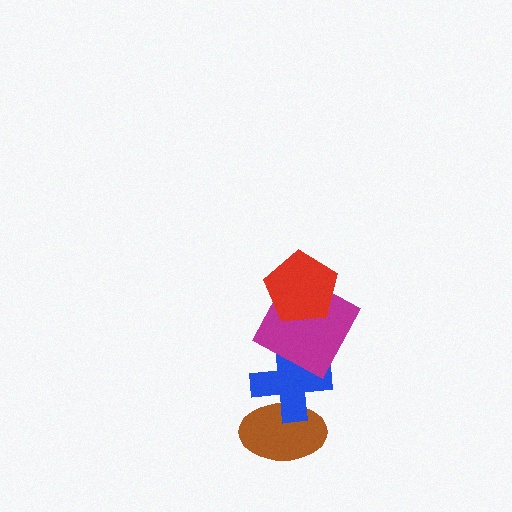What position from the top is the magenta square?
The magenta square is 2nd from the top.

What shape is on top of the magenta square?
The red pentagon is on top of the magenta square.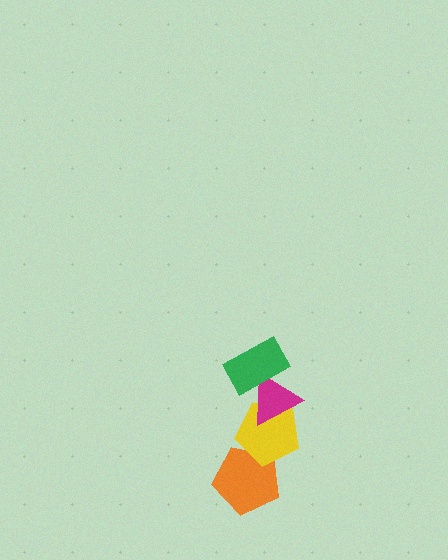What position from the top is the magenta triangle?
The magenta triangle is 2nd from the top.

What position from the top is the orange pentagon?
The orange pentagon is 4th from the top.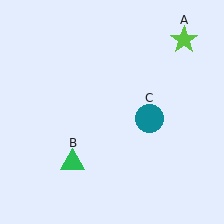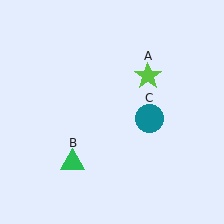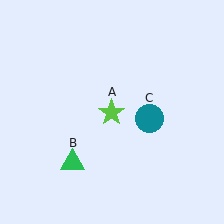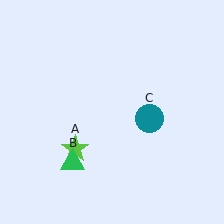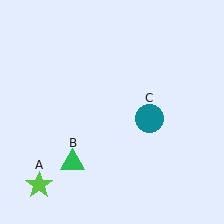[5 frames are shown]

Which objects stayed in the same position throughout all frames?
Green triangle (object B) and teal circle (object C) remained stationary.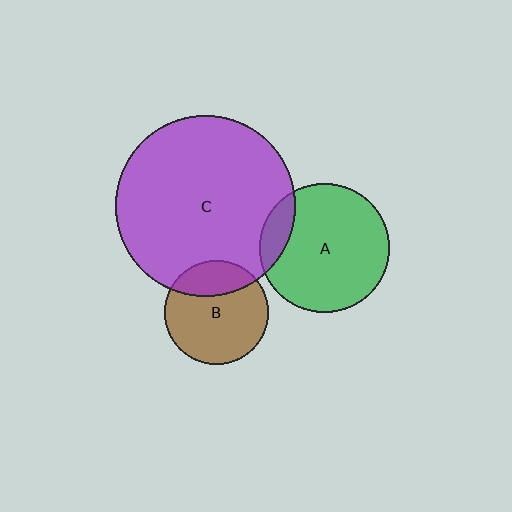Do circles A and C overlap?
Yes.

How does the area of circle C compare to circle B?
Approximately 3.0 times.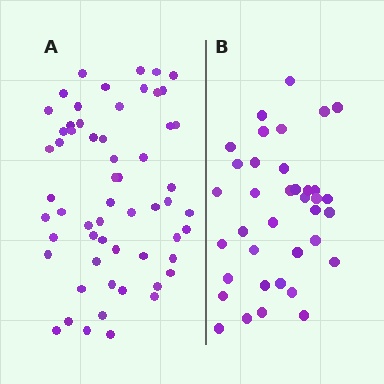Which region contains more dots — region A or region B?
Region A (the left region) has more dots.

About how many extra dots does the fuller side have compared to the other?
Region A has approximately 20 more dots than region B.